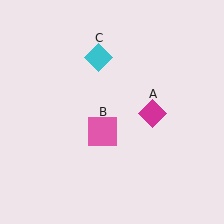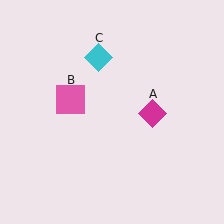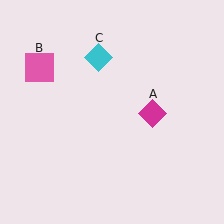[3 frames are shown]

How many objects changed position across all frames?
1 object changed position: pink square (object B).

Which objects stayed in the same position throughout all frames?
Magenta diamond (object A) and cyan diamond (object C) remained stationary.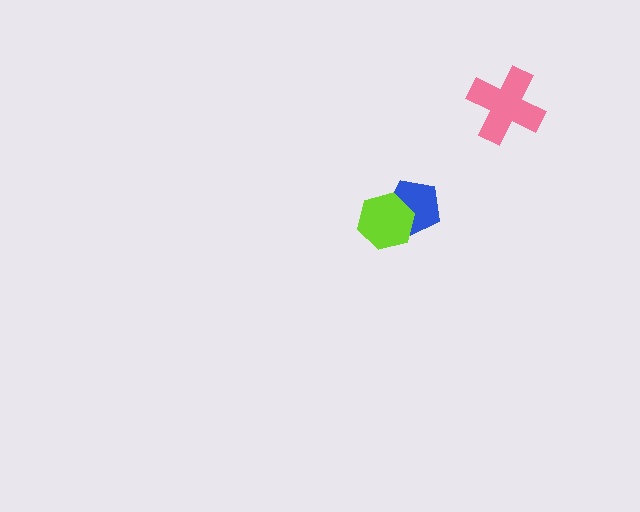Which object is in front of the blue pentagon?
The lime hexagon is in front of the blue pentagon.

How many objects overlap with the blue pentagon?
1 object overlaps with the blue pentagon.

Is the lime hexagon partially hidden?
No, no other shape covers it.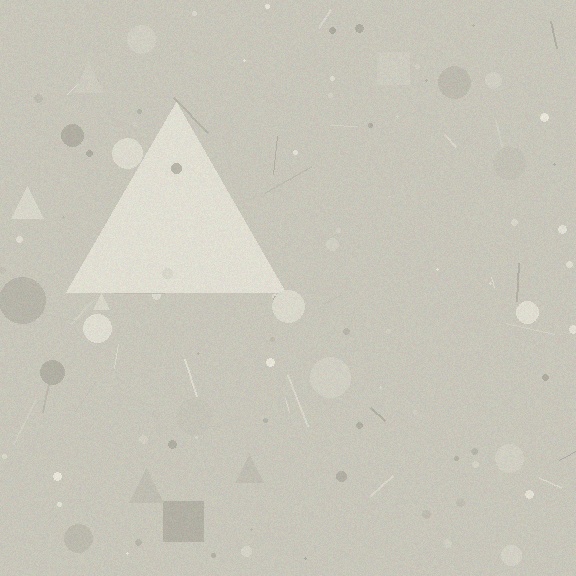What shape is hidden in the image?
A triangle is hidden in the image.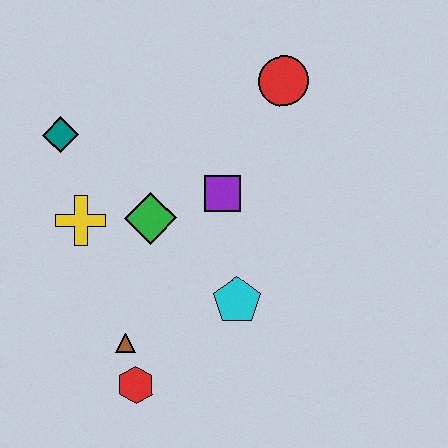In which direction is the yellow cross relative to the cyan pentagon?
The yellow cross is to the left of the cyan pentagon.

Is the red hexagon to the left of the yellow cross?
No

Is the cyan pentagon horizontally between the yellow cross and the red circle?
Yes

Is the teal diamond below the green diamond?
No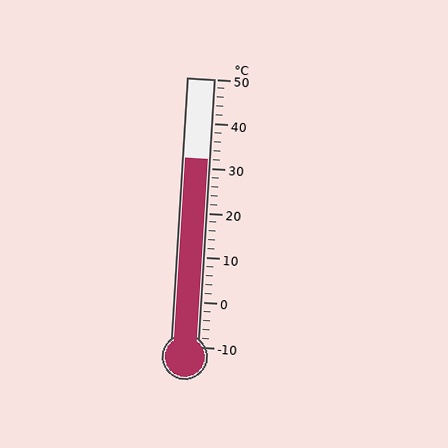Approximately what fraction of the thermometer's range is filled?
The thermometer is filled to approximately 70% of its range.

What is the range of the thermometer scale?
The thermometer scale ranges from -10°C to 50°C.